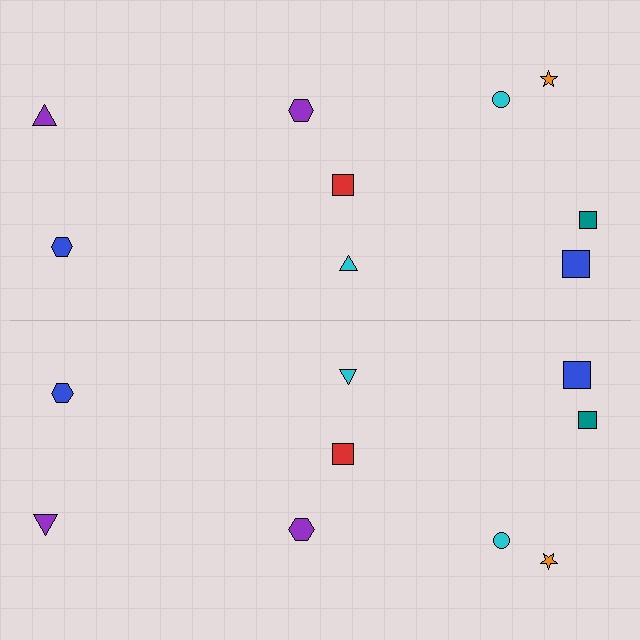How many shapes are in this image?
There are 18 shapes in this image.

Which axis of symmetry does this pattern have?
The pattern has a horizontal axis of symmetry running through the center of the image.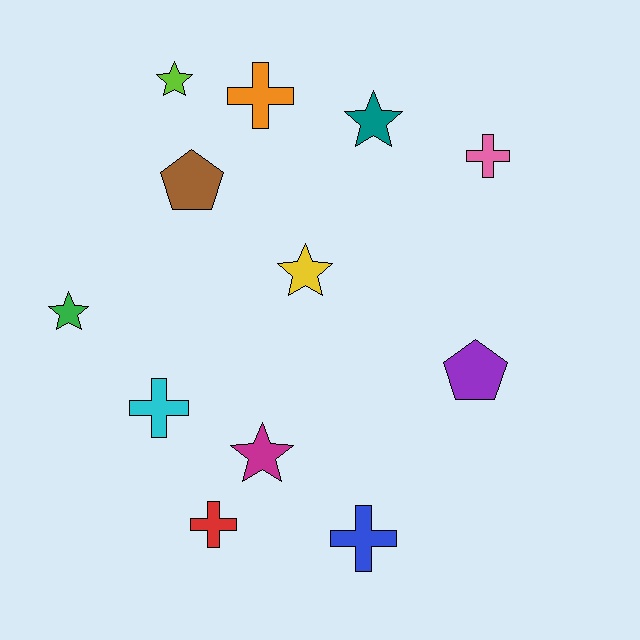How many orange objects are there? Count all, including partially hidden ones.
There is 1 orange object.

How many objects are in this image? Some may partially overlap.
There are 12 objects.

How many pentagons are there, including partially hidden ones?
There are 2 pentagons.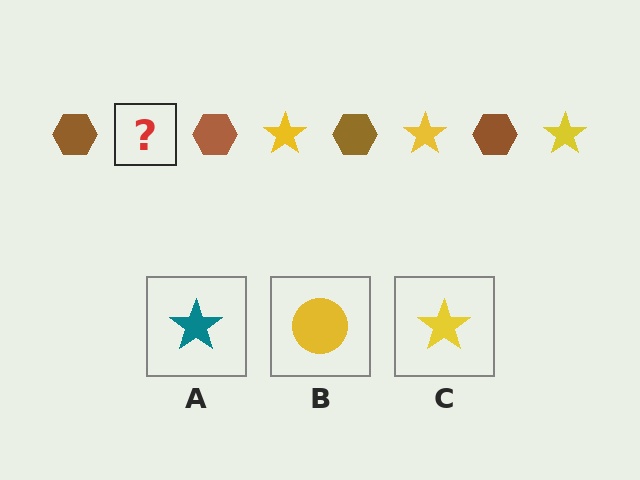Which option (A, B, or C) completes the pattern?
C.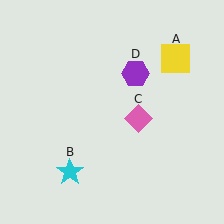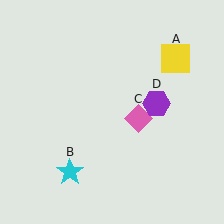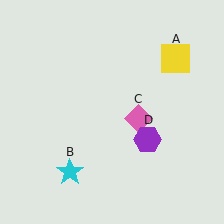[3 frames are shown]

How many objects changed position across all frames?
1 object changed position: purple hexagon (object D).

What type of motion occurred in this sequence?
The purple hexagon (object D) rotated clockwise around the center of the scene.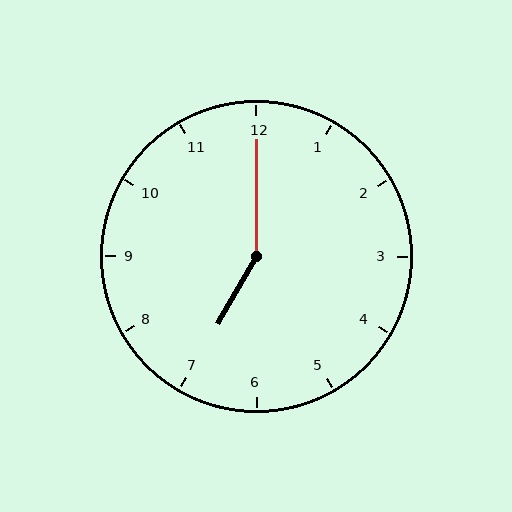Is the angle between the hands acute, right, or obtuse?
It is obtuse.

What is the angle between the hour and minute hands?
Approximately 150 degrees.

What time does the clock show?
7:00.